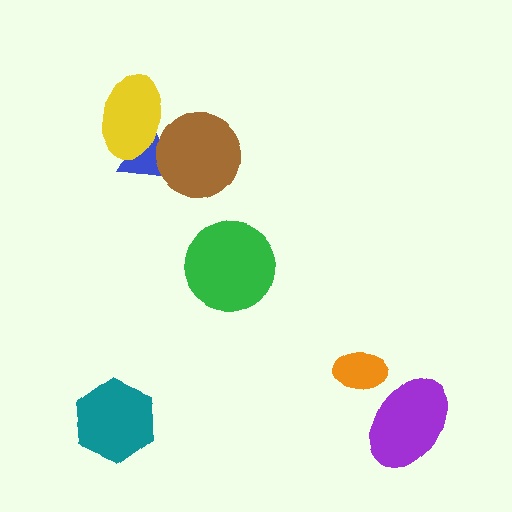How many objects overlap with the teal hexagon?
0 objects overlap with the teal hexagon.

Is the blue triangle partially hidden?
Yes, it is partially covered by another shape.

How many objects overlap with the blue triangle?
2 objects overlap with the blue triangle.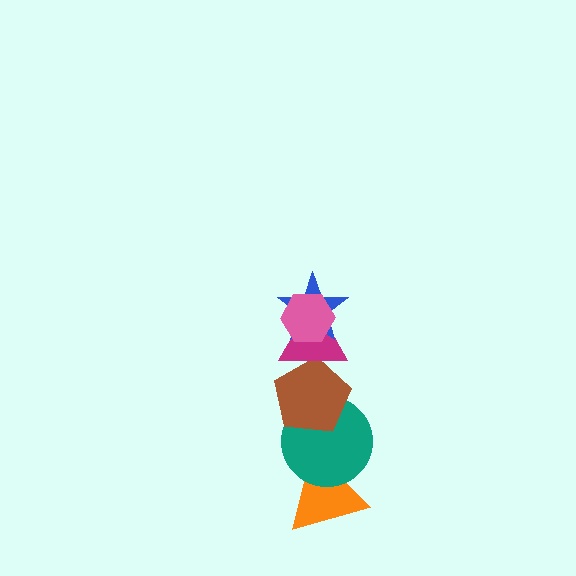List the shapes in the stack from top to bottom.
From top to bottom: the pink hexagon, the blue star, the magenta triangle, the brown pentagon, the teal circle, the orange triangle.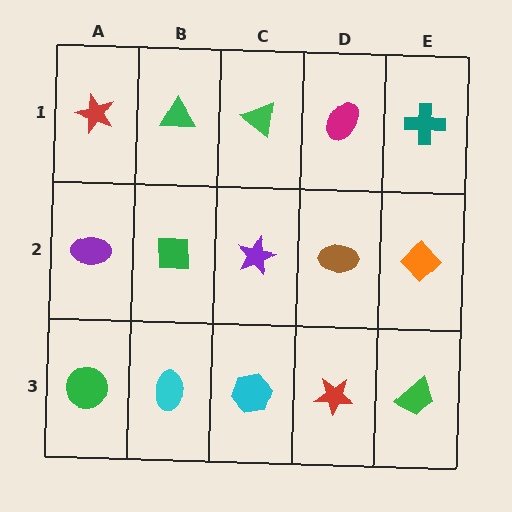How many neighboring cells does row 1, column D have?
3.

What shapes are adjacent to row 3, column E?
An orange diamond (row 2, column E), a red star (row 3, column D).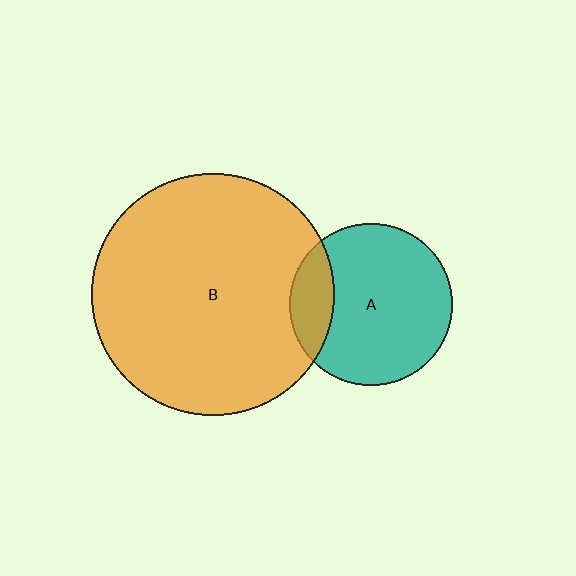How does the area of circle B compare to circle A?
Approximately 2.2 times.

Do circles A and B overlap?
Yes.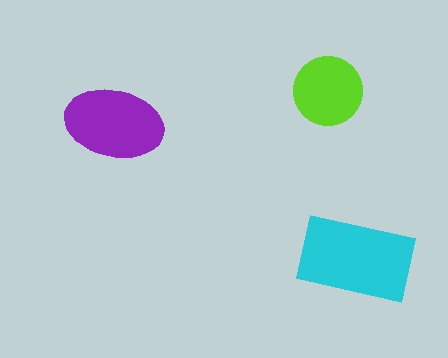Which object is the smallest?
The lime circle.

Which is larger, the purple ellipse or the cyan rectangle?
The cyan rectangle.